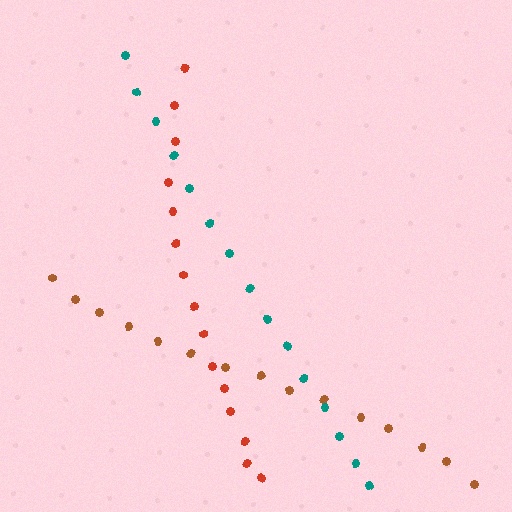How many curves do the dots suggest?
There are 3 distinct paths.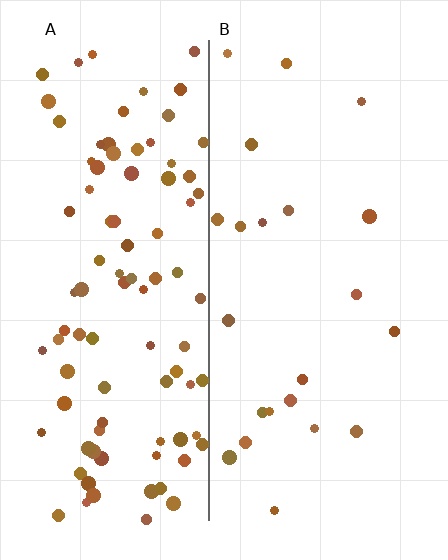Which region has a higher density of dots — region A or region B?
A (the left).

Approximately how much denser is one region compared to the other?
Approximately 4.2× — region A over region B.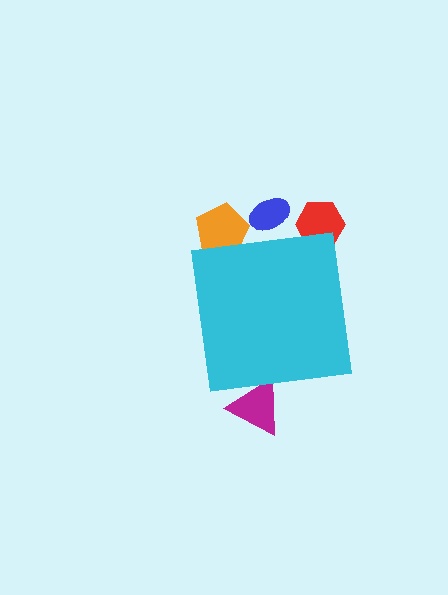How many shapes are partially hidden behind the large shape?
4 shapes are partially hidden.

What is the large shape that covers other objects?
A cyan square.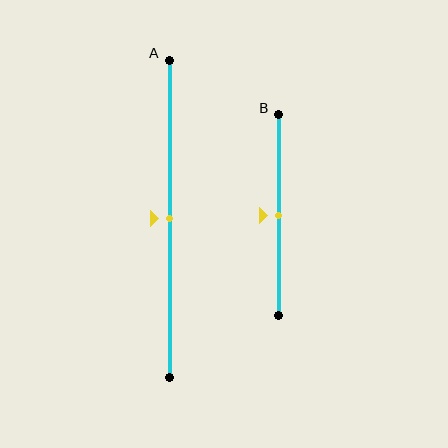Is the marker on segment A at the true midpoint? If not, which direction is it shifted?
Yes, the marker on segment A is at the true midpoint.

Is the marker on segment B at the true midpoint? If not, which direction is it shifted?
Yes, the marker on segment B is at the true midpoint.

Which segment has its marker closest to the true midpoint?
Segment A has its marker closest to the true midpoint.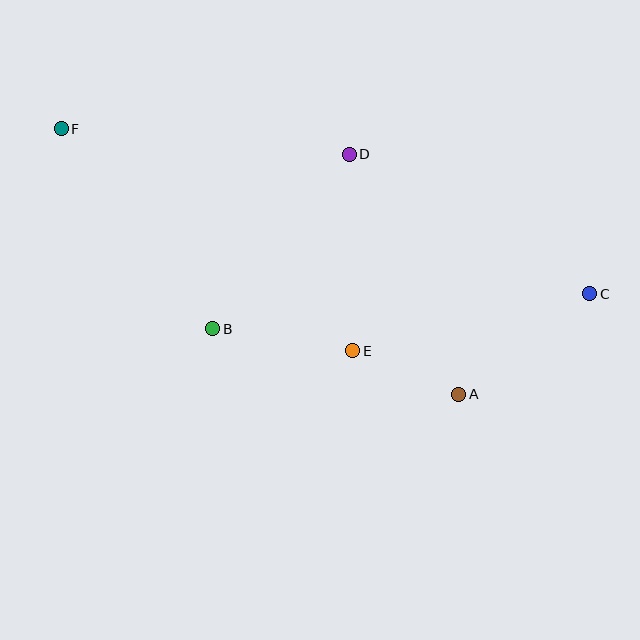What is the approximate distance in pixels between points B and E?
The distance between B and E is approximately 142 pixels.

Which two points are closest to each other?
Points A and E are closest to each other.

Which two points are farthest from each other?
Points C and F are farthest from each other.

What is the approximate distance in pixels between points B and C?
The distance between B and C is approximately 378 pixels.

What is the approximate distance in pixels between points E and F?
The distance between E and F is approximately 367 pixels.